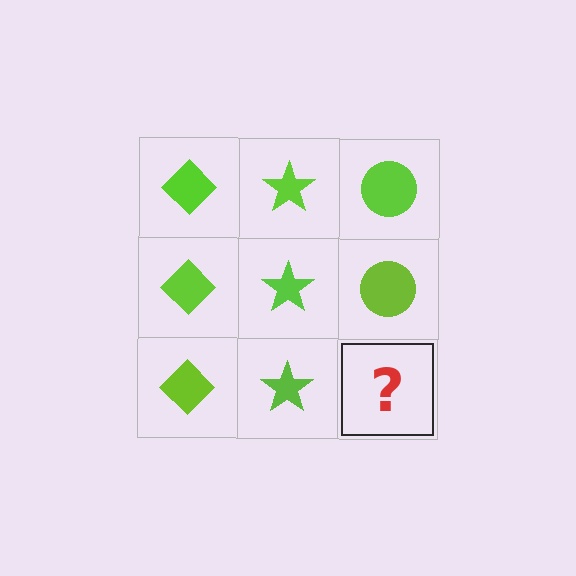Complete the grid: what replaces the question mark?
The question mark should be replaced with a lime circle.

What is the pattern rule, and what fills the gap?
The rule is that each column has a consistent shape. The gap should be filled with a lime circle.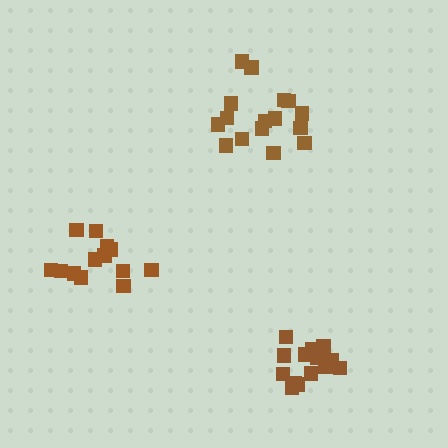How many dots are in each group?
Group 1: 13 dots, Group 2: 16 dots, Group 3: 14 dots (43 total).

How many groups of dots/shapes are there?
There are 3 groups.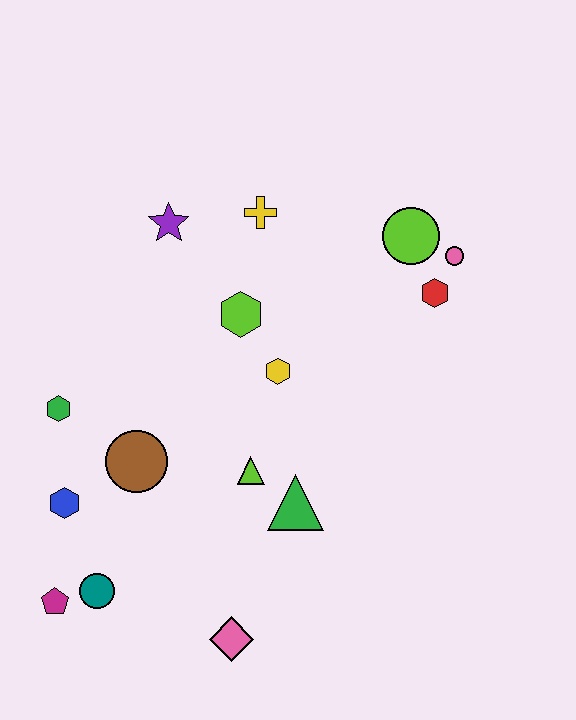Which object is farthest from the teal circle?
The pink circle is farthest from the teal circle.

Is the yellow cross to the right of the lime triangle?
Yes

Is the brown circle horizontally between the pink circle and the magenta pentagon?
Yes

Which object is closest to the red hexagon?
The pink circle is closest to the red hexagon.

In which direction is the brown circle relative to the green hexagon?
The brown circle is to the right of the green hexagon.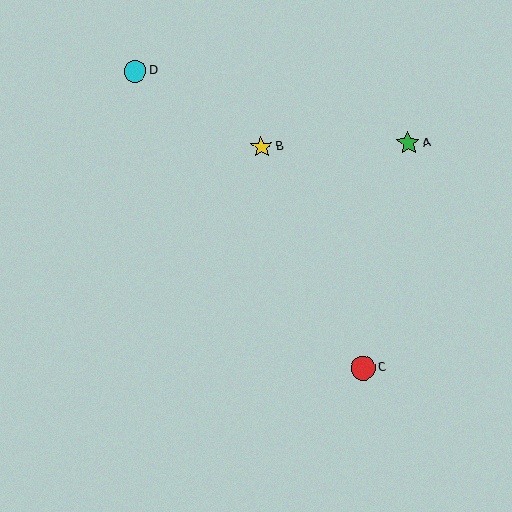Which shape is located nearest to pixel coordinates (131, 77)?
The cyan circle (labeled D) at (135, 71) is nearest to that location.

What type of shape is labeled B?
Shape B is a yellow star.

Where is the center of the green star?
The center of the green star is at (408, 143).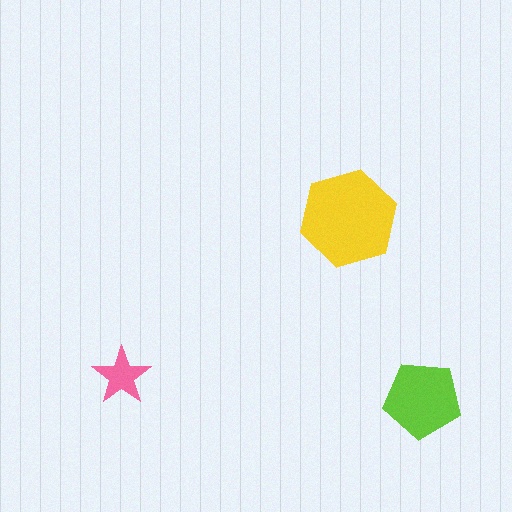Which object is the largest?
The yellow hexagon.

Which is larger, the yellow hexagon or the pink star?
The yellow hexagon.